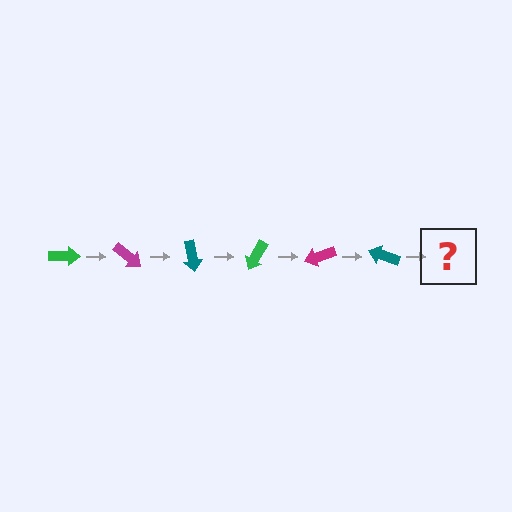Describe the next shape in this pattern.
It should be a green arrow, rotated 240 degrees from the start.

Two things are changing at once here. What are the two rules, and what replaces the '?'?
The two rules are that it rotates 40 degrees each step and the color cycles through green, magenta, and teal. The '?' should be a green arrow, rotated 240 degrees from the start.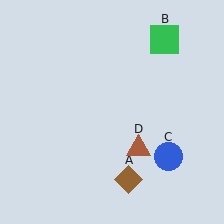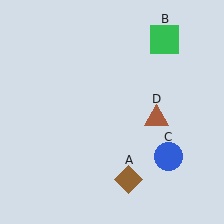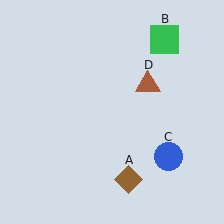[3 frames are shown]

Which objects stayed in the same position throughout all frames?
Brown diamond (object A) and green square (object B) and blue circle (object C) remained stationary.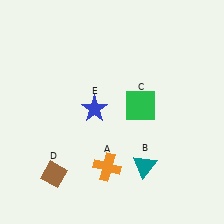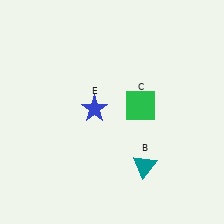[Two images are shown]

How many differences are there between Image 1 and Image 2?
There are 2 differences between the two images.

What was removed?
The brown diamond (D), the orange cross (A) were removed in Image 2.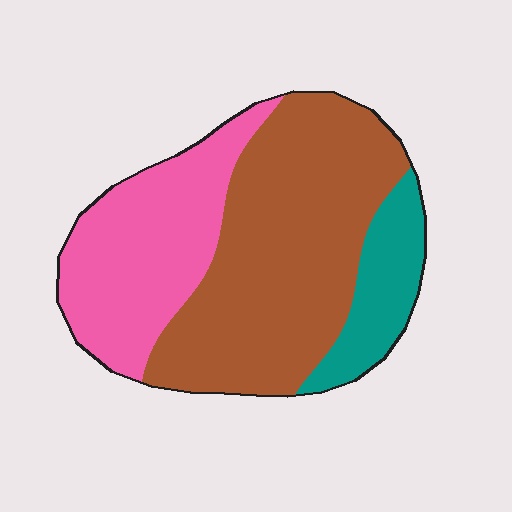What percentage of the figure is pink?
Pink takes up between a sixth and a third of the figure.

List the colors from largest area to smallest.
From largest to smallest: brown, pink, teal.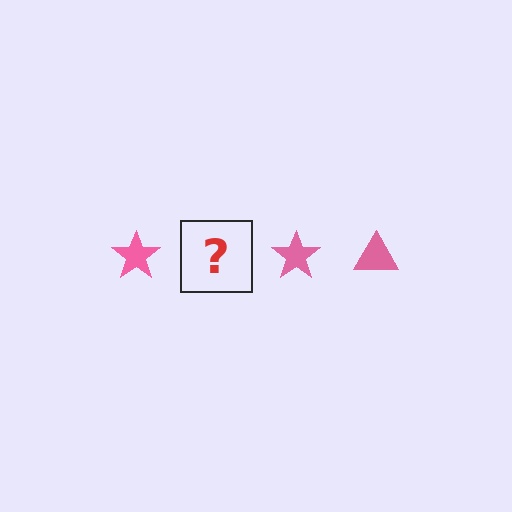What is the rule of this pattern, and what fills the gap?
The rule is that the pattern cycles through star, triangle shapes in pink. The gap should be filled with a pink triangle.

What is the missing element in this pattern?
The missing element is a pink triangle.